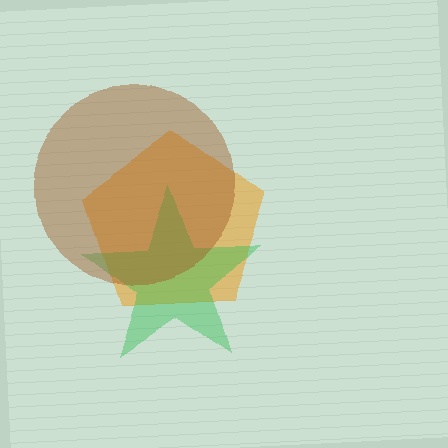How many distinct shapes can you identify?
There are 3 distinct shapes: an orange pentagon, a green star, a brown circle.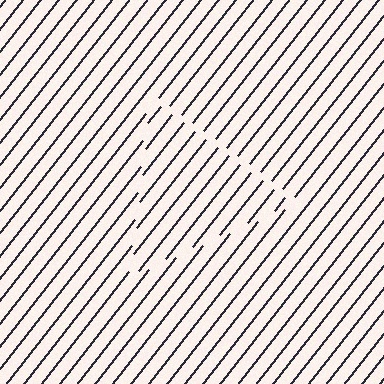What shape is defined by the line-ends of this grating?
An illusory triangle. The interior of the shape contains the same grating, shifted by half a period — the contour is defined by the phase discontinuity where line-ends from the inner and outer gratings abut.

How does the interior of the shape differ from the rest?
The interior of the shape contains the same grating, shifted by half a period — the contour is defined by the phase discontinuity where line-ends from the inner and outer gratings abut.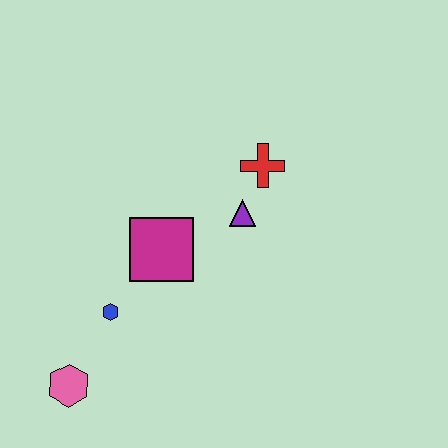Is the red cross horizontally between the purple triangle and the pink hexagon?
No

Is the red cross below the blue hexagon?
No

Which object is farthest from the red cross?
The pink hexagon is farthest from the red cross.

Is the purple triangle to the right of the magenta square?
Yes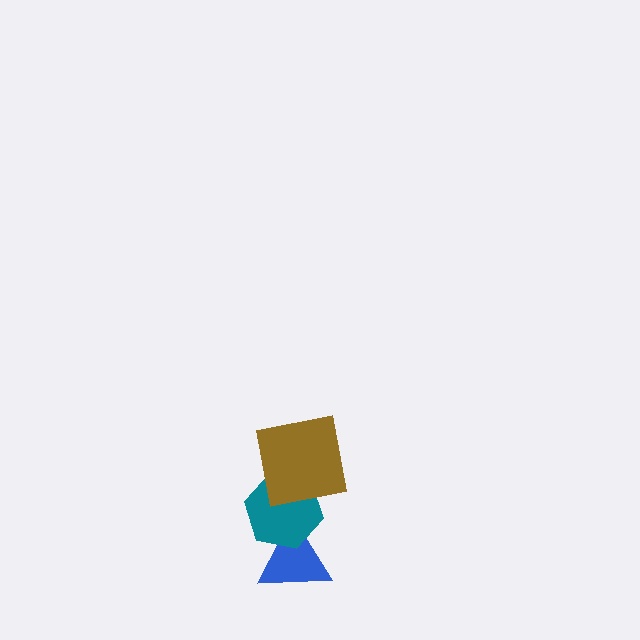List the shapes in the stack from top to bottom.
From top to bottom: the brown square, the teal hexagon, the blue triangle.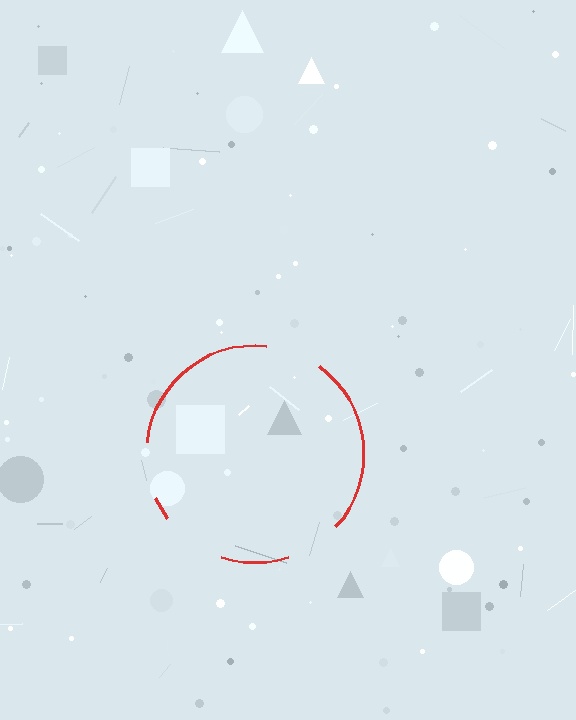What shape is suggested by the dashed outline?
The dashed outline suggests a circle.